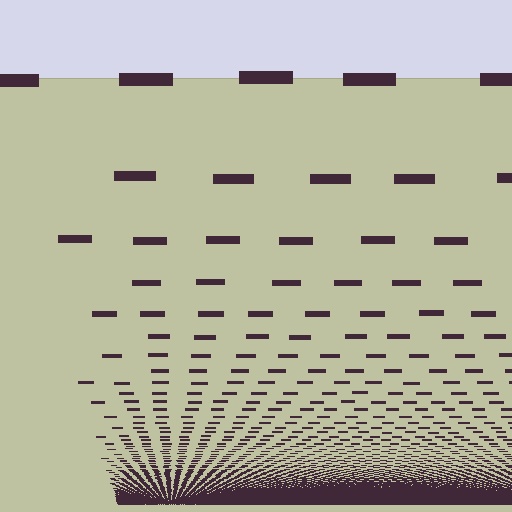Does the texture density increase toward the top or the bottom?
Density increases toward the bottom.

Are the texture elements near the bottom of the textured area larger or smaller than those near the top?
Smaller. The gradient is inverted — elements near the bottom are smaller and denser.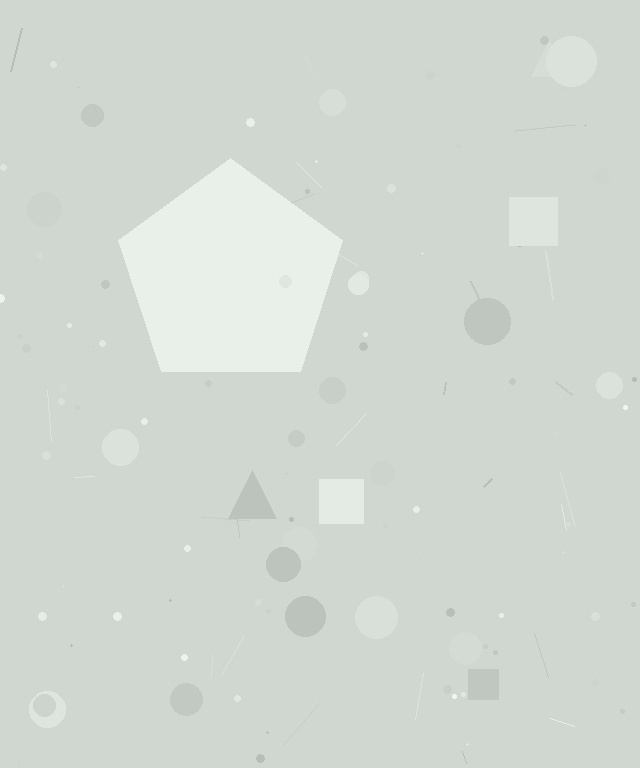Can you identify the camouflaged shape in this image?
The camouflaged shape is a pentagon.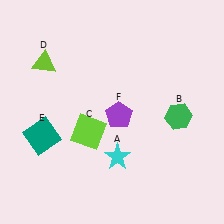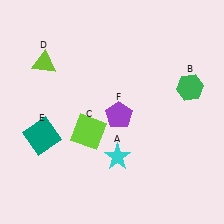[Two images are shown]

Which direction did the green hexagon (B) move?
The green hexagon (B) moved up.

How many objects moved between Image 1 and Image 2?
1 object moved between the two images.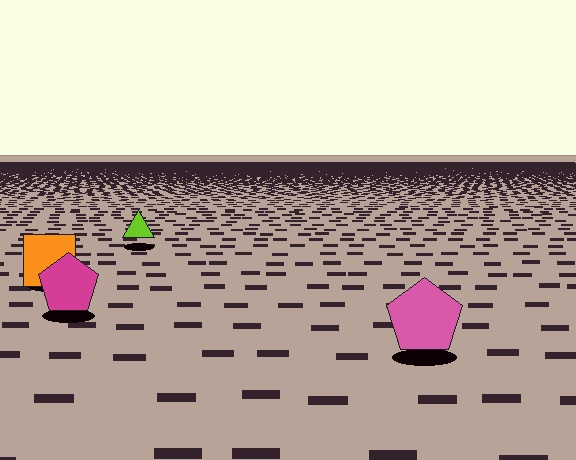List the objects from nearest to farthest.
From nearest to farthest: the pink pentagon, the magenta pentagon, the orange square, the lime triangle.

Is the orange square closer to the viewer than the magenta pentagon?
No. The magenta pentagon is closer — you can tell from the texture gradient: the ground texture is coarser near it.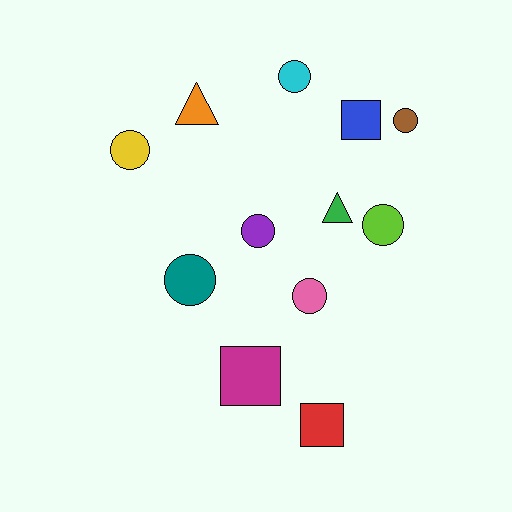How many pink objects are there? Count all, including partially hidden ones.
There is 1 pink object.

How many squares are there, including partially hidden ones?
There are 3 squares.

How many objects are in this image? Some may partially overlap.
There are 12 objects.